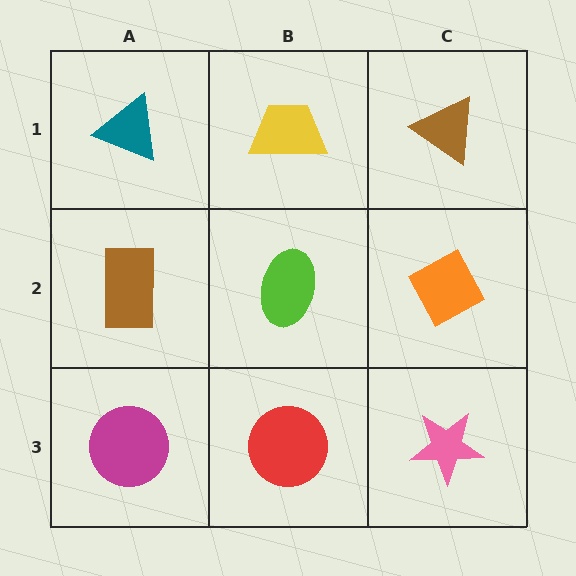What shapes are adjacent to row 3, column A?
A brown rectangle (row 2, column A), a red circle (row 3, column B).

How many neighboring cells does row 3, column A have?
2.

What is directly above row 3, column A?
A brown rectangle.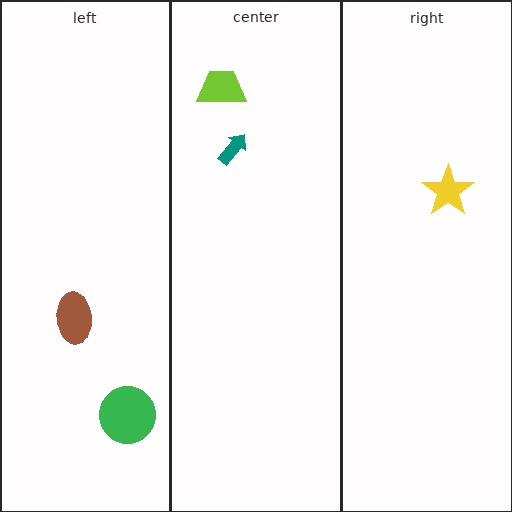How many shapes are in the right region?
1.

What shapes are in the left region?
The green circle, the brown ellipse.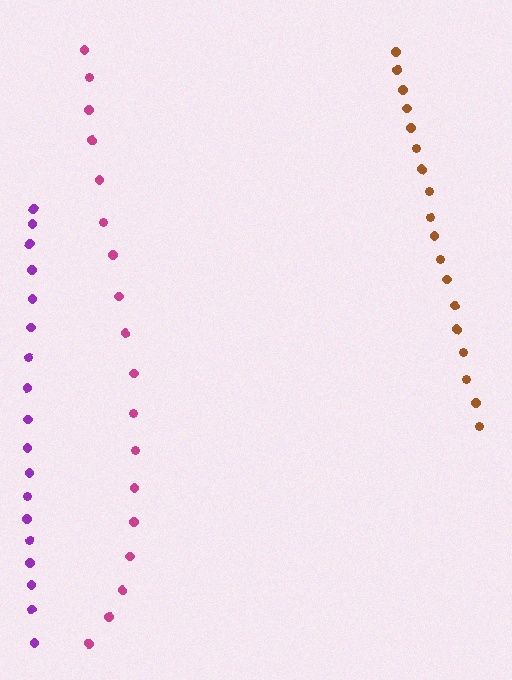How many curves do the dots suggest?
There are 3 distinct paths.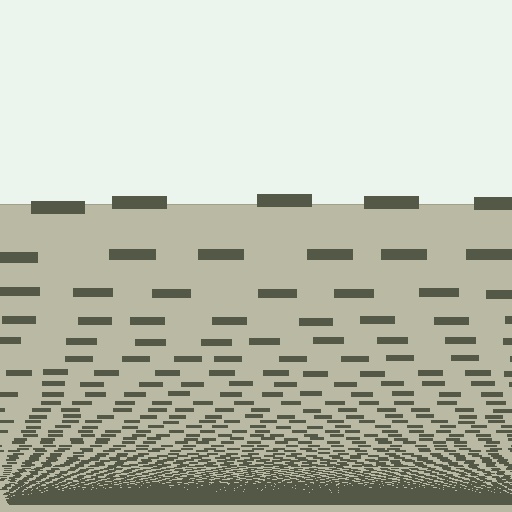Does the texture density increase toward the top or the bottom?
Density increases toward the bottom.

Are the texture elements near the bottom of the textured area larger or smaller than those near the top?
Smaller. The gradient is inverted — elements near the bottom are smaller and denser.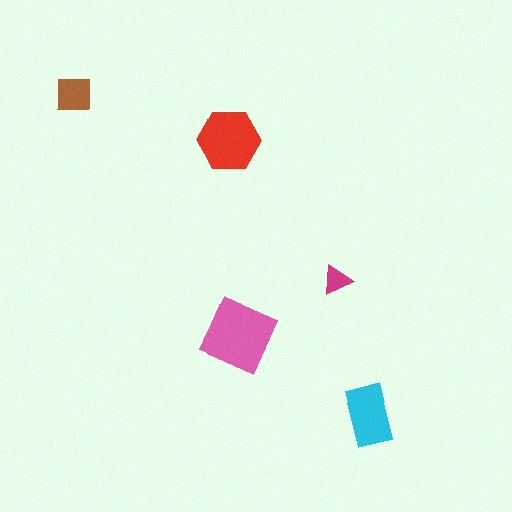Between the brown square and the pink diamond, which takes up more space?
The pink diamond.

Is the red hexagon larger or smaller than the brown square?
Larger.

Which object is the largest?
The pink diamond.